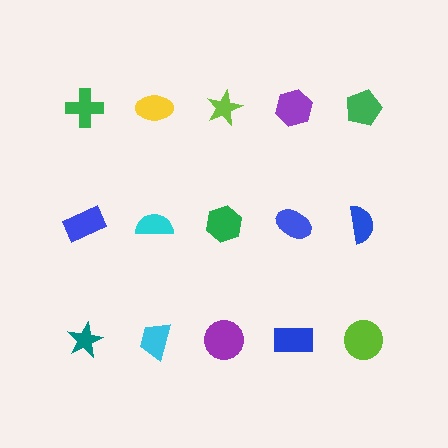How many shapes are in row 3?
5 shapes.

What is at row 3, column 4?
A blue rectangle.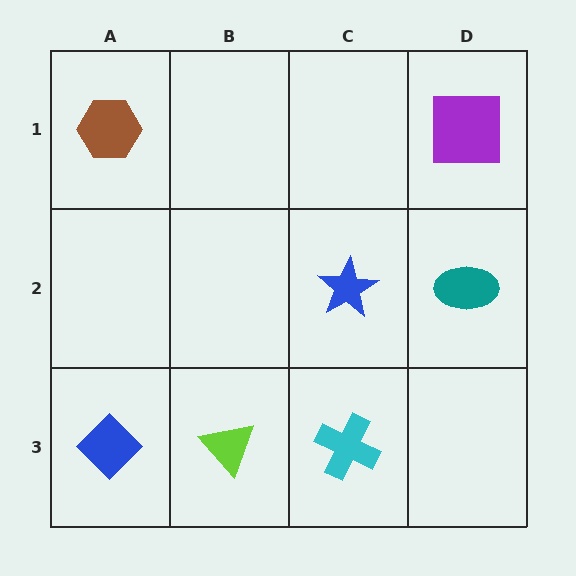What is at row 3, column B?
A lime triangle.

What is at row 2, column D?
A teal ellipse.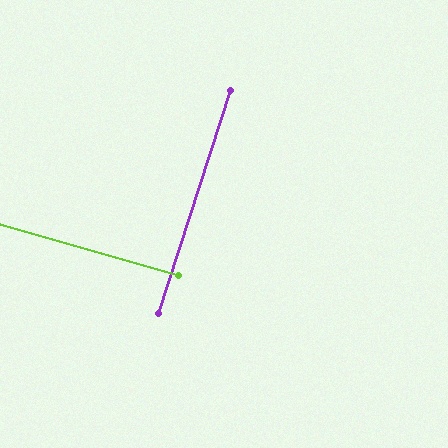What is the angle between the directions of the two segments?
Approximately 88 degrees.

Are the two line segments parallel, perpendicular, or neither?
Perpendicular — they meet at approximately 88°.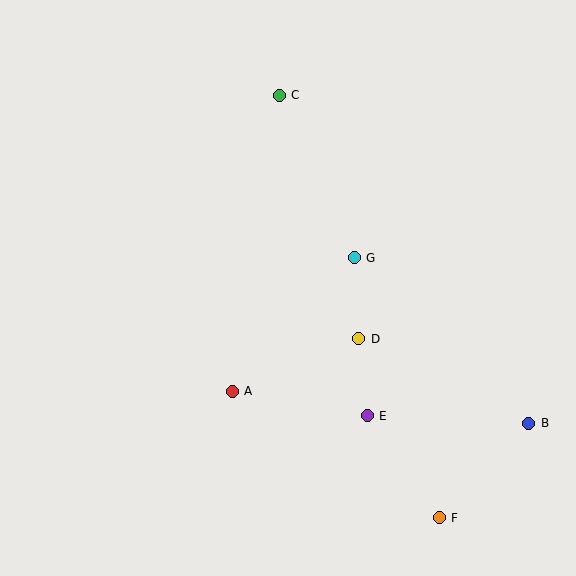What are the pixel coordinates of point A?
Point A is at (232, 391).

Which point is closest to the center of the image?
Point G at (354, 258) is closest to the center.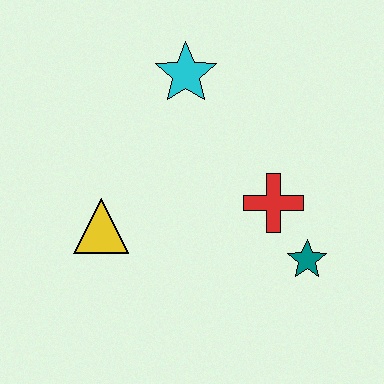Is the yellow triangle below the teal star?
No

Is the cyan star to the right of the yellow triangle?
Yes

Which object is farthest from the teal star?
The cyan star is farthest from the teal star.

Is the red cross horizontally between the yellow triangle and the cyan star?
No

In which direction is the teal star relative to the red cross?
The teal star is below the red cross.